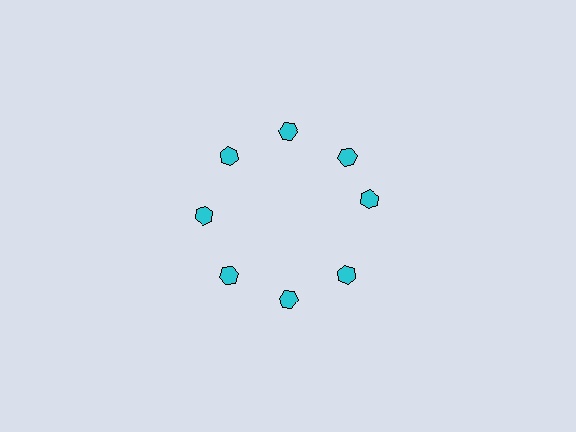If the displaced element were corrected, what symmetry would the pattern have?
It would have 8-fold rotational symmetry — the pattern would map onto itself every 45 degrees.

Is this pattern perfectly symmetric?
No. The 8 cyan hexagons are arranged in a ring, but one element near the 3 o'clock position is rotated out of alignment along the ring, breaking the 8-fold rotational symmetry.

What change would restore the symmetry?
The symmetry would be restored by rotating it back into even spacing with its neighbors so that all 8 hexagons sit at equal angles and equal distance from the center.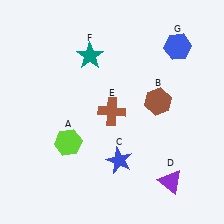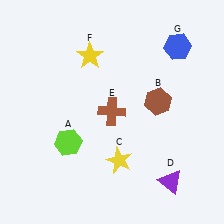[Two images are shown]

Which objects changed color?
C changed from blue to yellow. F changed from teal to yellow.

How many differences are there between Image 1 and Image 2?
There are 2 differences between the two images.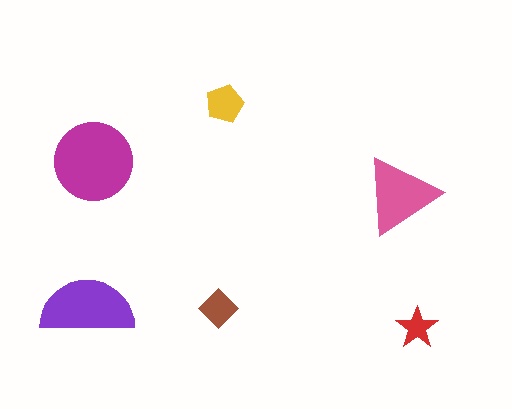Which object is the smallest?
The red star.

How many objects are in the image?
There are 6 objects in the image.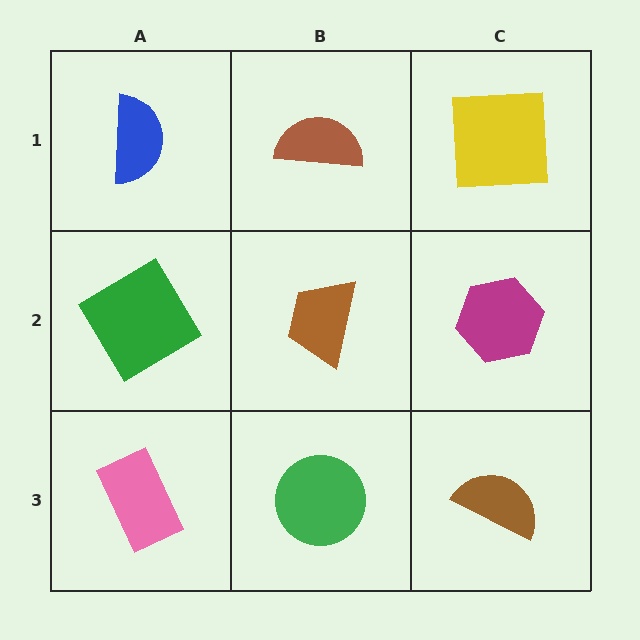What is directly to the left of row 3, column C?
A green circle.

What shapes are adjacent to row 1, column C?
A magenta hexagon (row 2, column C), a brown semicircle (row 1, column B).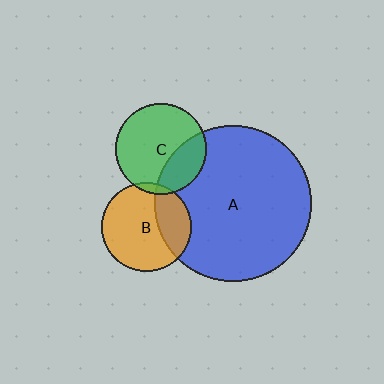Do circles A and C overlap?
Yes.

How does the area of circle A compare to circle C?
Approximately 3.0 times.